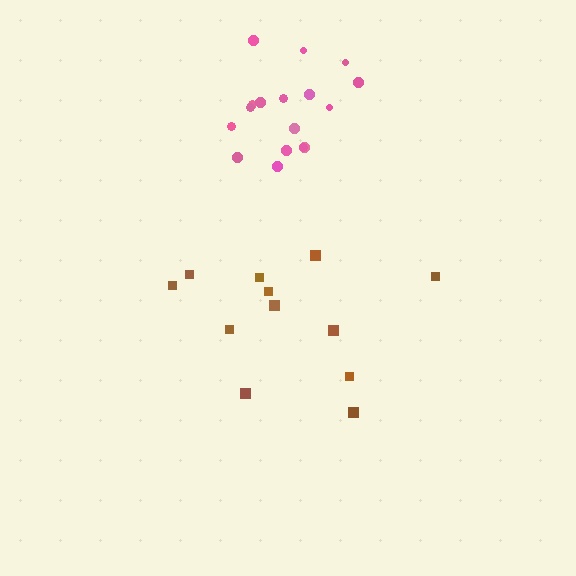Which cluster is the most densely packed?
Pink.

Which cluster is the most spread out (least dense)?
Brown.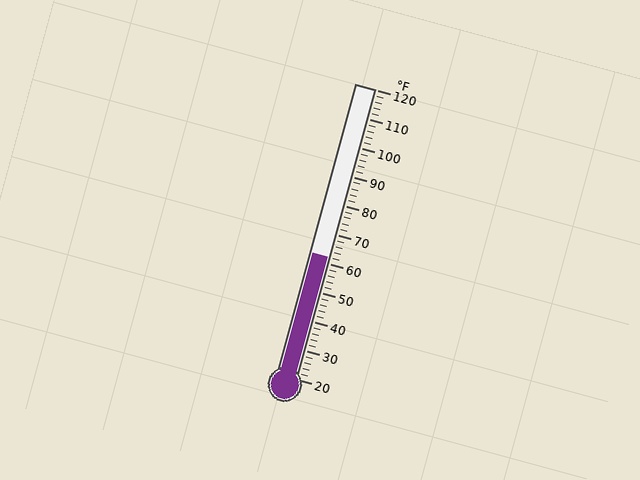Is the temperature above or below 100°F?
The temperature is below 100°F.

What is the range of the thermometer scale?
The thermometer scale ranges from 20°F to 120°F.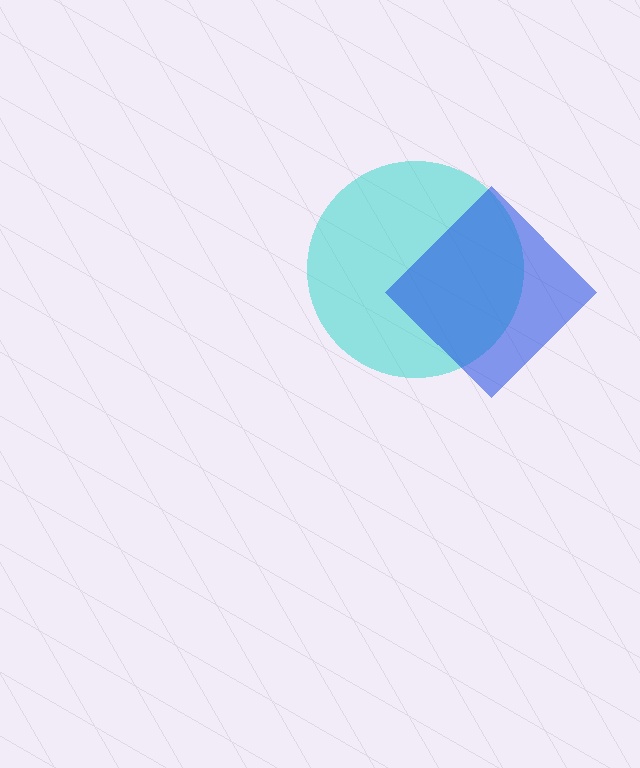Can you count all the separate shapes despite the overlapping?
Yes, there are 2 separate shapes.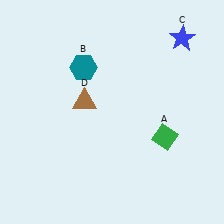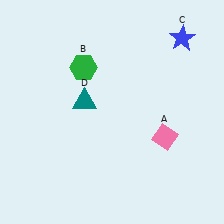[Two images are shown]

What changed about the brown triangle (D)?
In Image 1, D is brown. In Image 2, it changed to teal.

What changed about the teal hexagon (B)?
In Image 1, B is teal. In Image 2, it changed to green.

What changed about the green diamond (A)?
In Image 1, A is green. In Image 2, it changed to pink.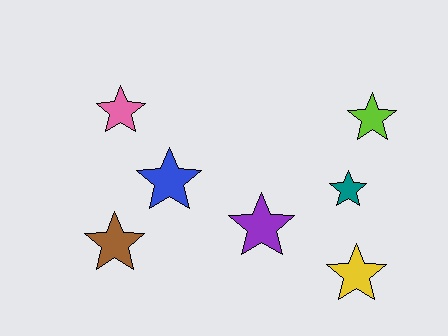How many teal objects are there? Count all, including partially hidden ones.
There is 1 teal object.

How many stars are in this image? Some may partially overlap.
There are 7 stars.